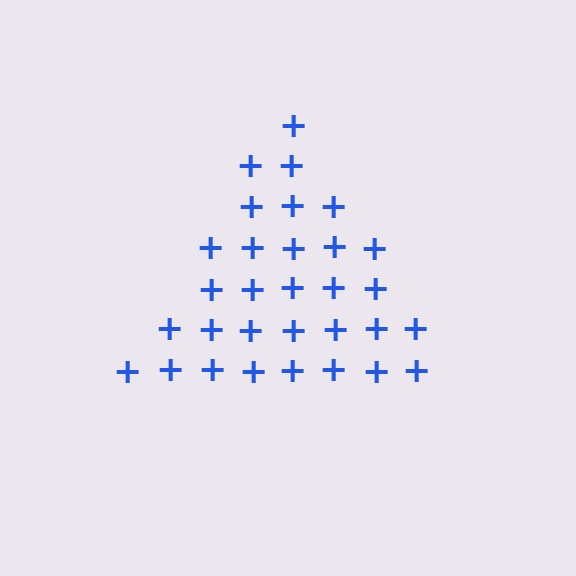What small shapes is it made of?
It is made of small plus signs.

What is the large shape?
The large shape is a triangle.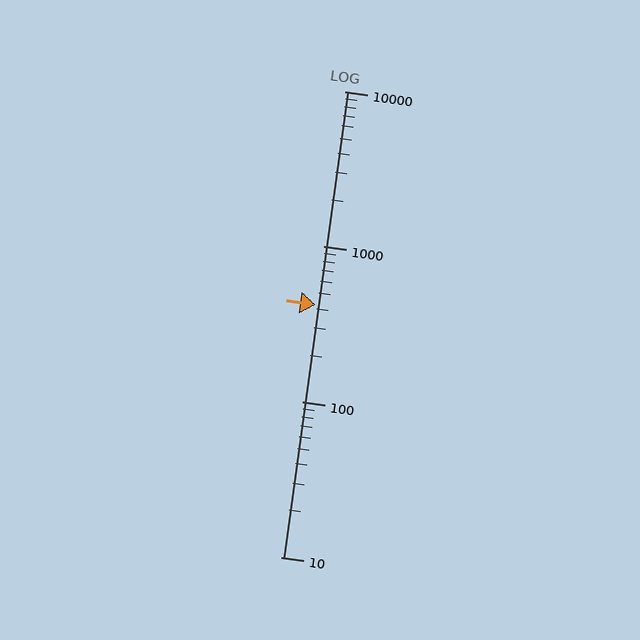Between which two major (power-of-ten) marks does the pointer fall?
The pointer is between 100 and 1000.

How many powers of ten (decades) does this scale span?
The scale spans 3 decades, from 10 to 10000.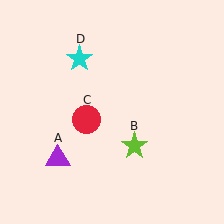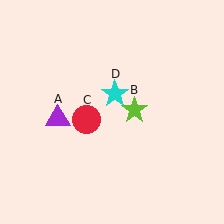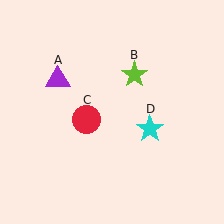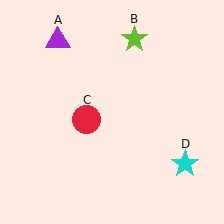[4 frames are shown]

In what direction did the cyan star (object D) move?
The cyan star (object D) moved down and to the right.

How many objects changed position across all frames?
3 objects changed position: purple triangle (object A), lime star (object B), cyan star (object D).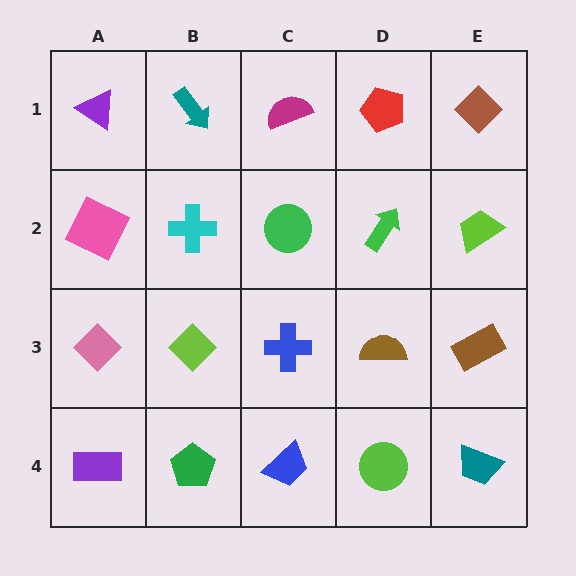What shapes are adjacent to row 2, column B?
A teal arrow (row 1, column B), a lime diamond (row 3, column B), a pink square (row 2, column A), a green circle (row 2, column C).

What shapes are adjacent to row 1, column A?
A pink square (row 2, column A), a teal arrow (row 1, column B).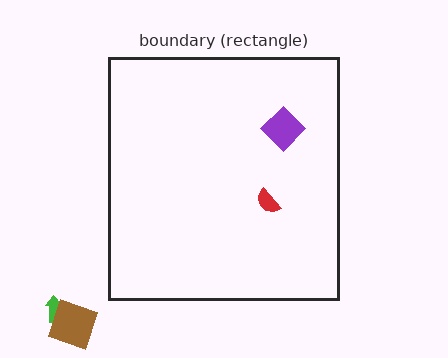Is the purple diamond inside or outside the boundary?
Inside.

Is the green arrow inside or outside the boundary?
Outside.